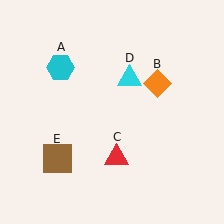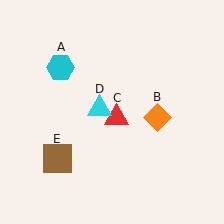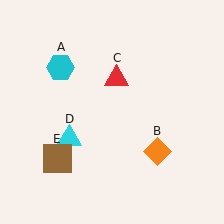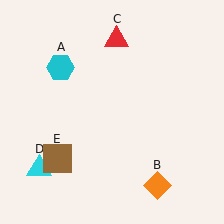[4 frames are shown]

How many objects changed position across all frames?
3 objects changed position: orange diamond (object B), red triangle (object C), cyan triangle (object D).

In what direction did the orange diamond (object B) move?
The orange diamond (object B) moved down.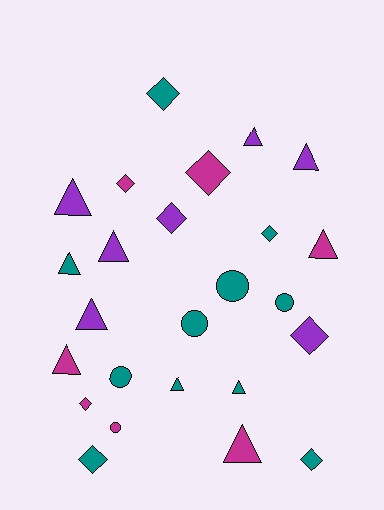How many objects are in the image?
There are 25 objects.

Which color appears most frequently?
Teal, with 11 objects.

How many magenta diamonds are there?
There are 3 magenta diamonds.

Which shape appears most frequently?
Triangle, with 11 objects.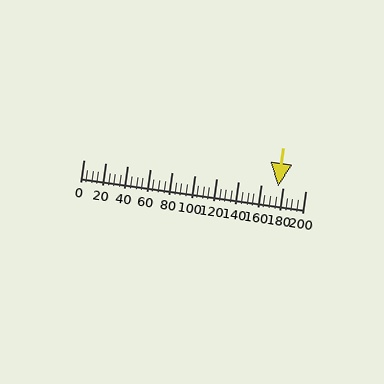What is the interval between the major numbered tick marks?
The major tick marks are spaced 20 units apart.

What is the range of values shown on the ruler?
The ruler shows values from 0 to 200.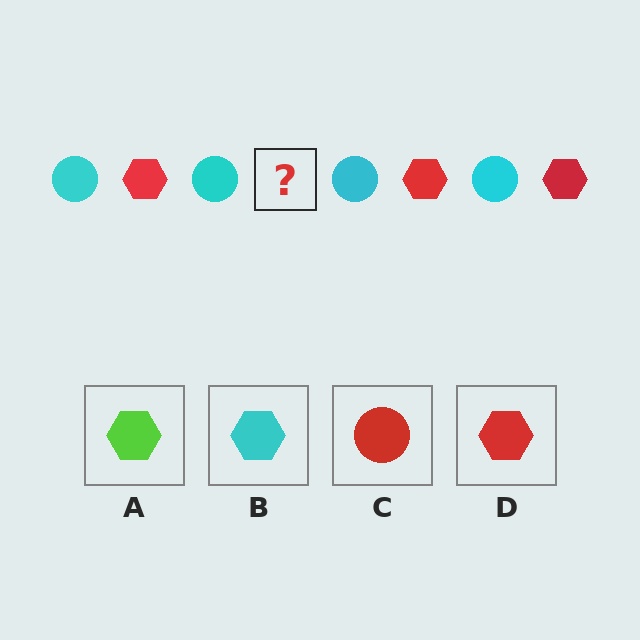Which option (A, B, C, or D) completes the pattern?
D.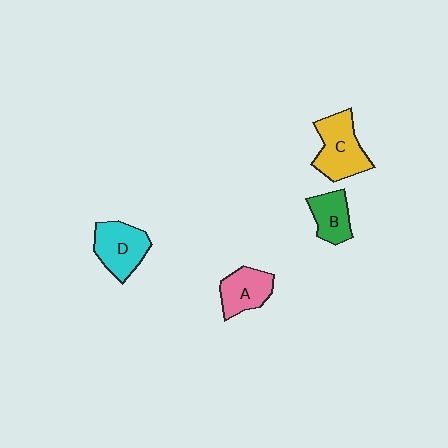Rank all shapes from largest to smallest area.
From largest to smallest: C (yellow), D (cyan), A (pink), B (green).